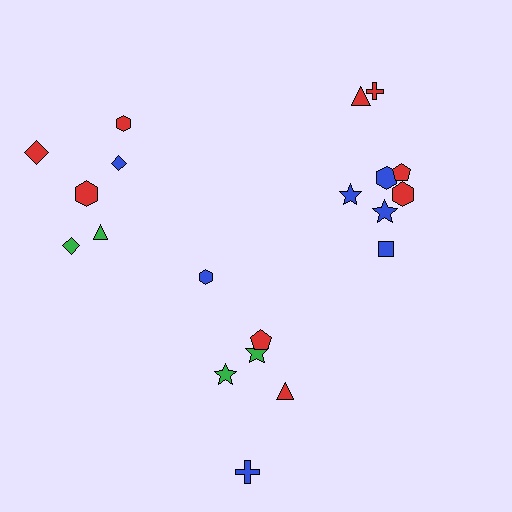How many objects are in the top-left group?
There are 6 objects.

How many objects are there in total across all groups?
There are 20 objects.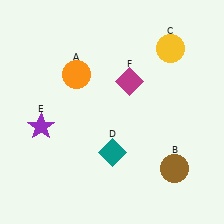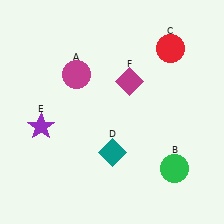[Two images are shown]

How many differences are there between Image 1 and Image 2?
There are 3 differences between the two images.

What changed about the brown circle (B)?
In Image 1, B is brown. In Image 2, it changed to green.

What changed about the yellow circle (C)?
In Image 1, C is yellow. In Image 2, it changed to red.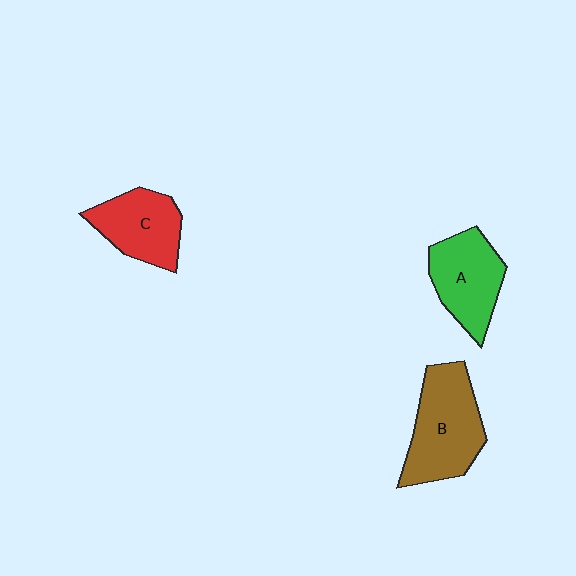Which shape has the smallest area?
Shape C (red).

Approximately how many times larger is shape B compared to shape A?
Approximately 1.3 times.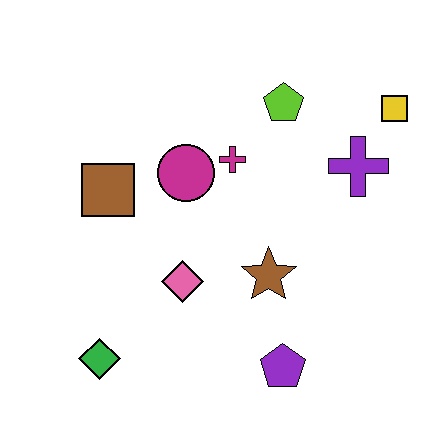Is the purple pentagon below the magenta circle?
Yes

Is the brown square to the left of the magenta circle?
Yes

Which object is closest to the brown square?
The magenta circle is closest to the brown square.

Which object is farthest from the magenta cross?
The green diamond is farthest from the magenta cross.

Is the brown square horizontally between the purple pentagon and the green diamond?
Yes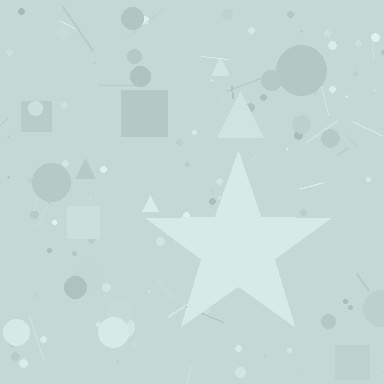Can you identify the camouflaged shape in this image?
The camouflaged shape is a star.